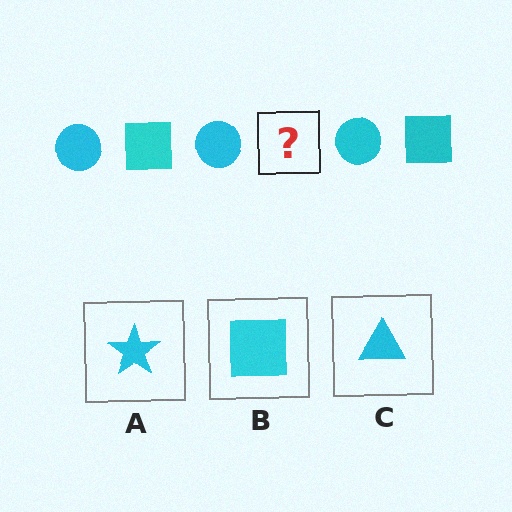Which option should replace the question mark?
Option B.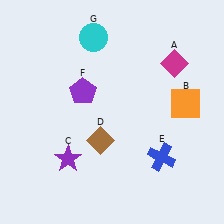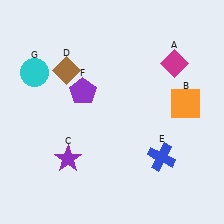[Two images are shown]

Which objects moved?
The objects that moved are: the brown diamond (D), the cyan circle (G).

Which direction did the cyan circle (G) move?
The cyan circle (G) moved left.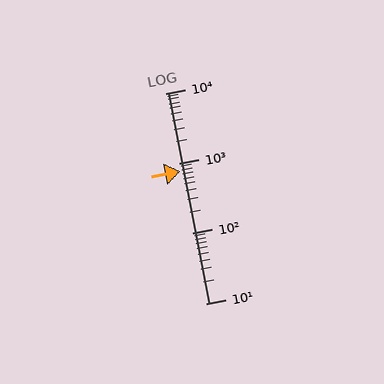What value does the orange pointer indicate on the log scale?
The pointer indicates approximately 770.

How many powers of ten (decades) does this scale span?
The scale spans 3 decades, from 10 to 10000.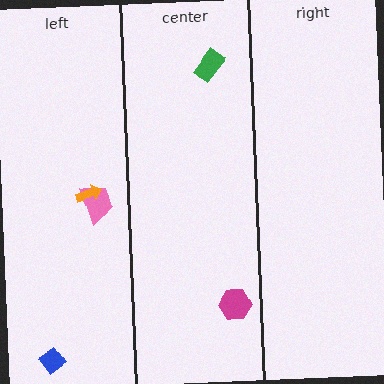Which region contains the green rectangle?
The center region.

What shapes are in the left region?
The pink trapezoid, the blue diamond, the orange arrow.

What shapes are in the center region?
The magenta hexagon, the green rectangle.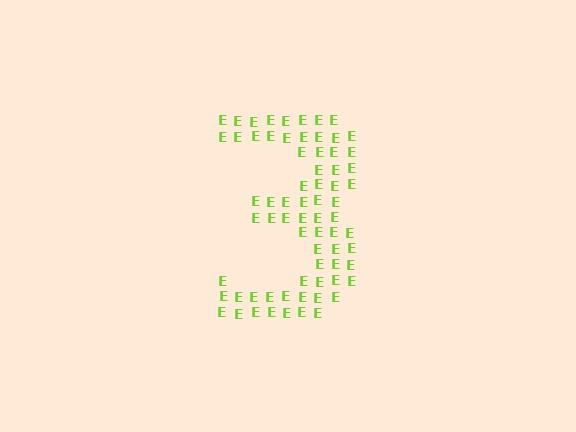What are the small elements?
The small elements are letter E's.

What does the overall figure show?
The overall figure shows the digit 3.